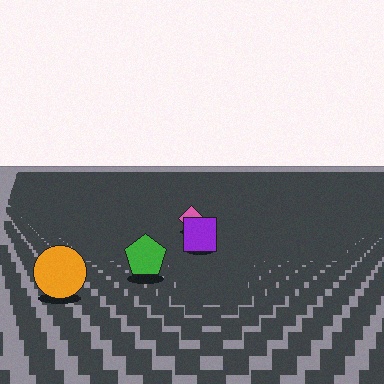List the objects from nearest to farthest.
From nearest to farthest: the orange circle, the green pentagon, the purple square, the pink diamond.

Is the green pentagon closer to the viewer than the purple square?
Yes. The green pentagon is closer — you can tell from the texture gradient: the ground texture is coarser near it.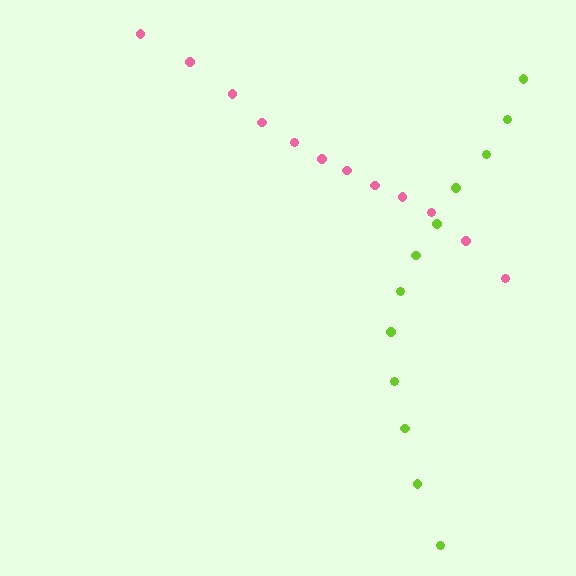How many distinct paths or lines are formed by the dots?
There are 2 distinct paths.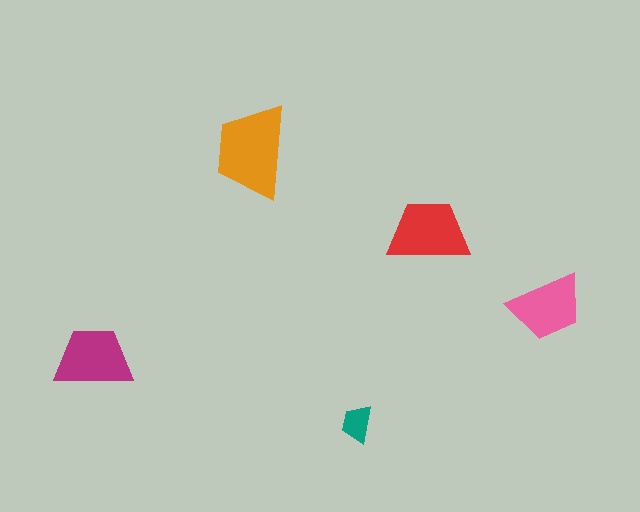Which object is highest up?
The orange trapezoid is topmost.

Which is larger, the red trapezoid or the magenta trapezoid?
The red one.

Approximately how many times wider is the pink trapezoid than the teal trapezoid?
About 2 times wider.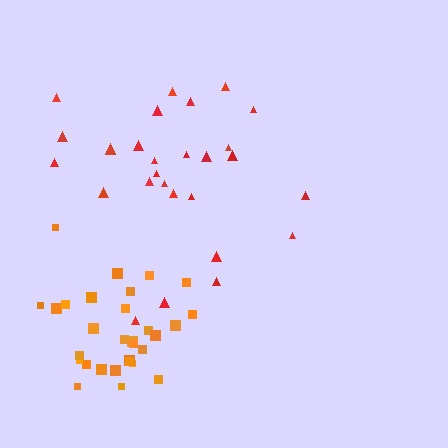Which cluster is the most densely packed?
Orange.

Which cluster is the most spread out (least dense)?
Red.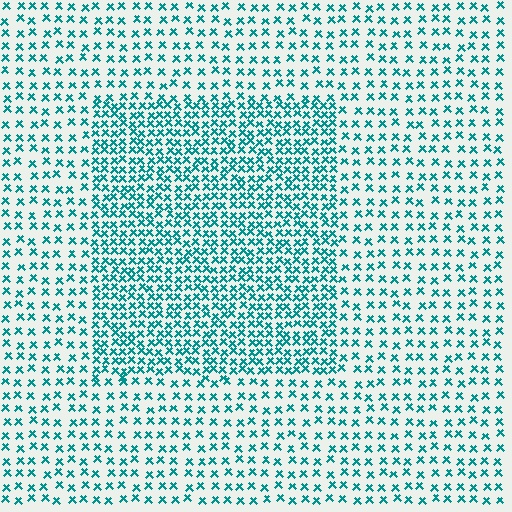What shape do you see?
I see a rectangle.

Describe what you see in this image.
The image contains small teal elements arranged at two different densities. A rectangle-shaped region is visible where the elements are more densely packed than the surrounding area.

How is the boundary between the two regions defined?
The boundary is defined by a change in element density (approximately 2.0x ratio). All elements are the same color, size, and shape.